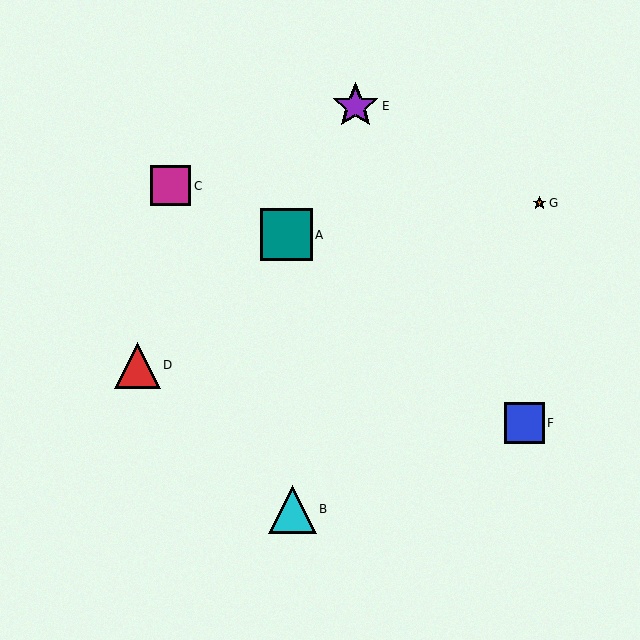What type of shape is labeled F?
Shape F is a blue square.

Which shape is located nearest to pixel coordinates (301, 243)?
The teal square (labeled A) at (286, 235) is nearest to that location.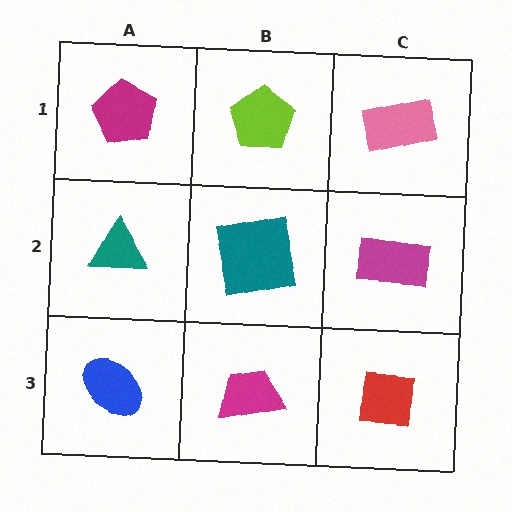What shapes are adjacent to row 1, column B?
A teal square (row 2, column B), a magenta pentagon (row 1, column A), a pink rectangle (row 1, column C).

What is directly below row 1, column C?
A magenta rectangle.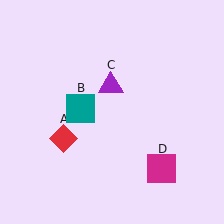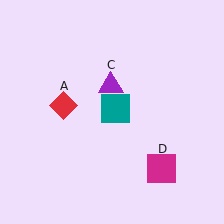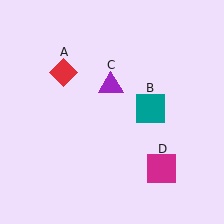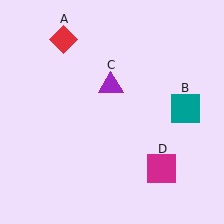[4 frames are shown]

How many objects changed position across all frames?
2 objects changed position: red diamond (object A), teal square (object B).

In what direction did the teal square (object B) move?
The teal square (object B) moved right.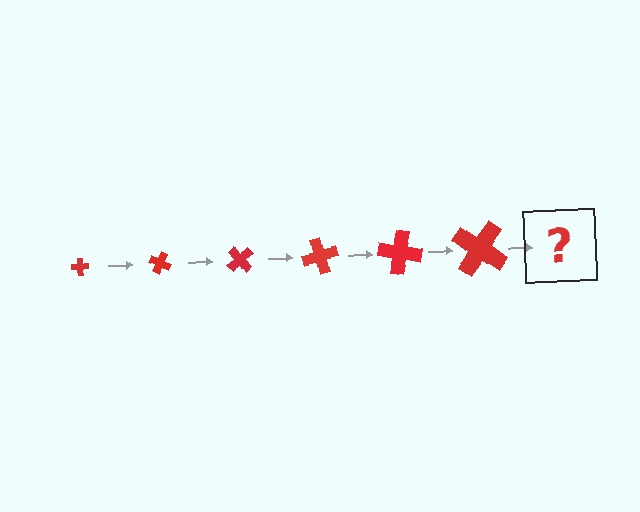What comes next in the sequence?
The next element should be a cross, larger than the previous one and rotated 150 degrees from the start.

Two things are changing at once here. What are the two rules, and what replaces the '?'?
The two rules are that the cross grows larger each step and it rotates 25 degrees each step. The '?' should be a cross, larger than the previous one and rotated 150 degrees from the start.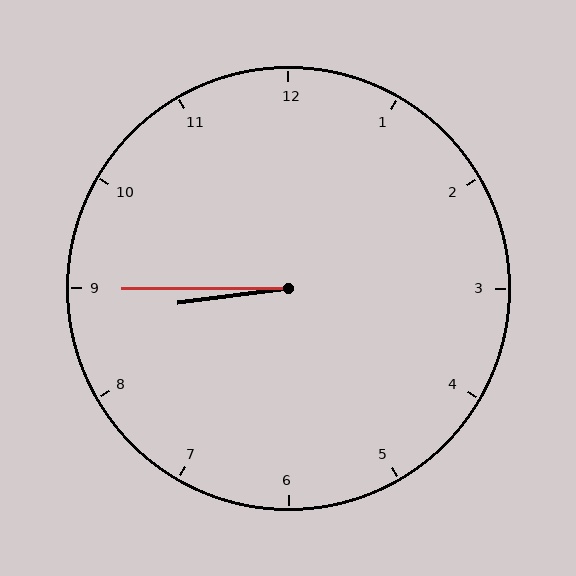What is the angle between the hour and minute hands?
Approximately 8 degrees.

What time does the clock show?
8:45.